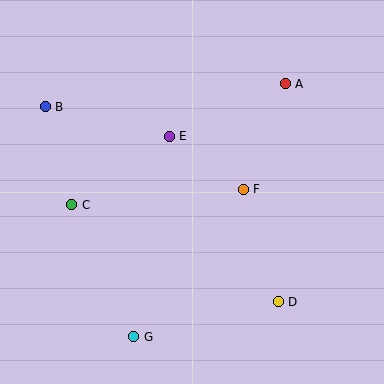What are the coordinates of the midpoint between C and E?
The midpoint between C and E is at (121, 171).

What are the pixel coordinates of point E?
Point E is at (169, 136).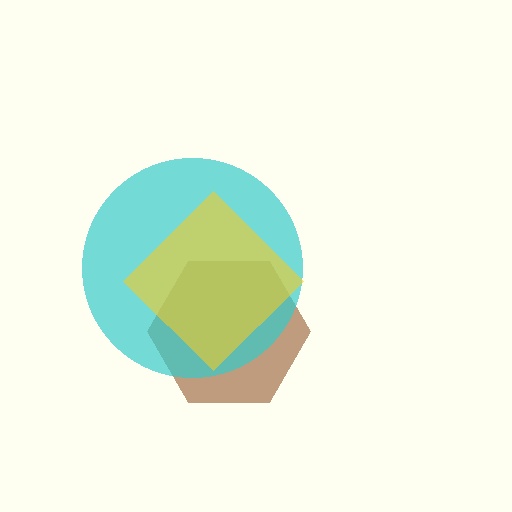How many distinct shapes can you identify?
There are 3 distinct shapes: a brown hexagon, a cyan circle, a yellow diamond.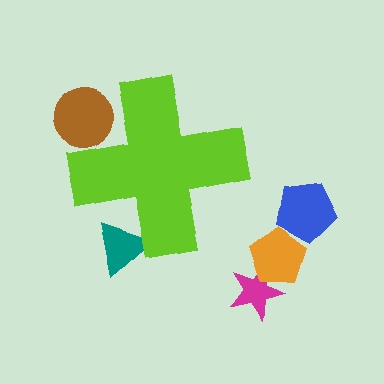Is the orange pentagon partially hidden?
No, the orange pentagon is fully visible.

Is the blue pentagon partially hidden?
No, the blue pentagon is fully visible.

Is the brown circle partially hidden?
Yes, the brown circle is partially hidden behind the lime cross.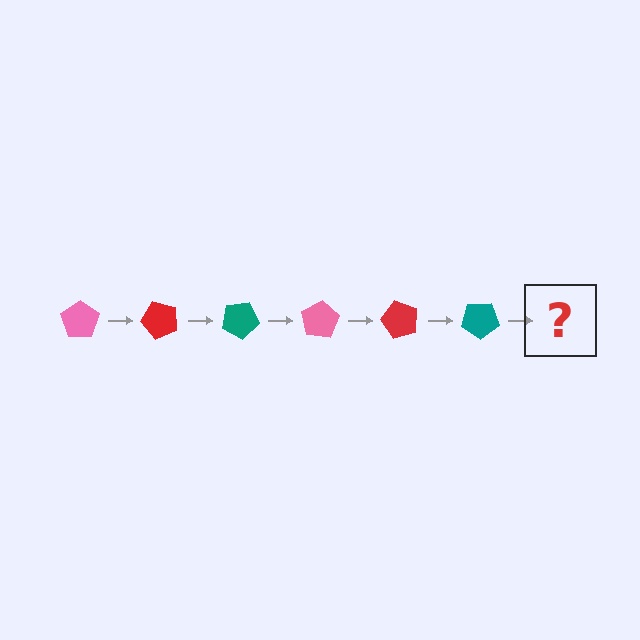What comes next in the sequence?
The next element should be a pink pentagon, rotated 300 degrees from the start.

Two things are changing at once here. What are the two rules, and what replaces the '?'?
The two rules are that it rotates 50 degrees each step and the color cycles through pink, red, and teal. The '?' should be a pink pentagon, rotated 300 degrees from the start.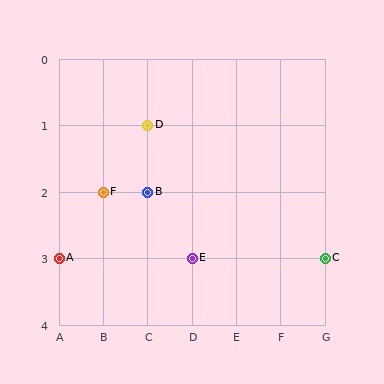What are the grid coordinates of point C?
Point C is at grid coordinates (G, 3).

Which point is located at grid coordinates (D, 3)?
Point E is at (D, 3).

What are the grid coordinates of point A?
Point A is at grid coordinates (A, 3).